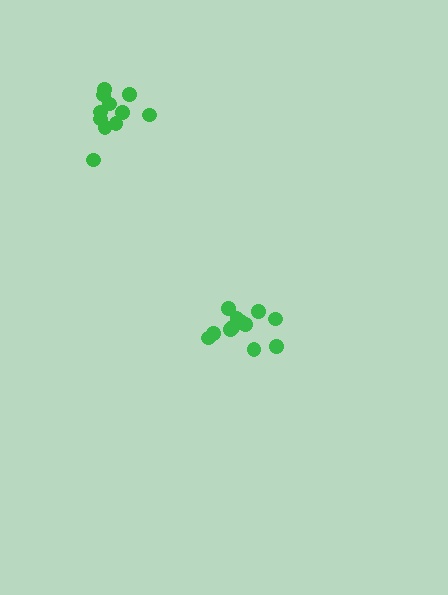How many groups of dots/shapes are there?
There are 2 groups.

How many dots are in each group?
Group 1: 12 dots, Group 2: 11 dots (23 total).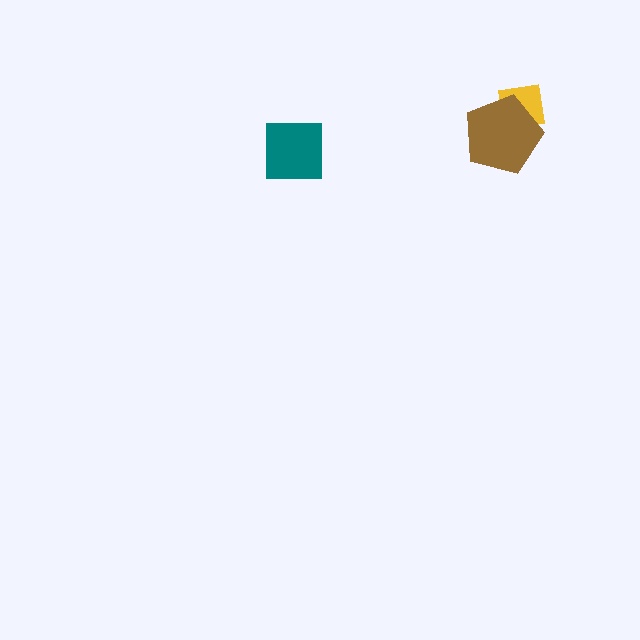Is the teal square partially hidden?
No, no other shape covers it.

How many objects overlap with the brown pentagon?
1 object overlaps with the brown pentagon.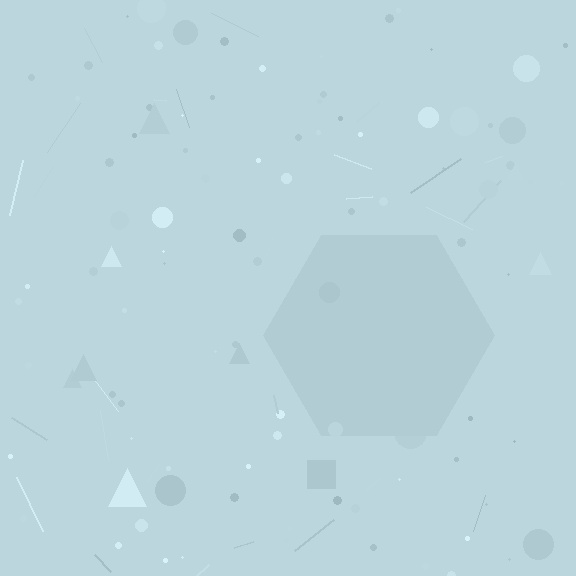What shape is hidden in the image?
A hexagon is hidden in the image.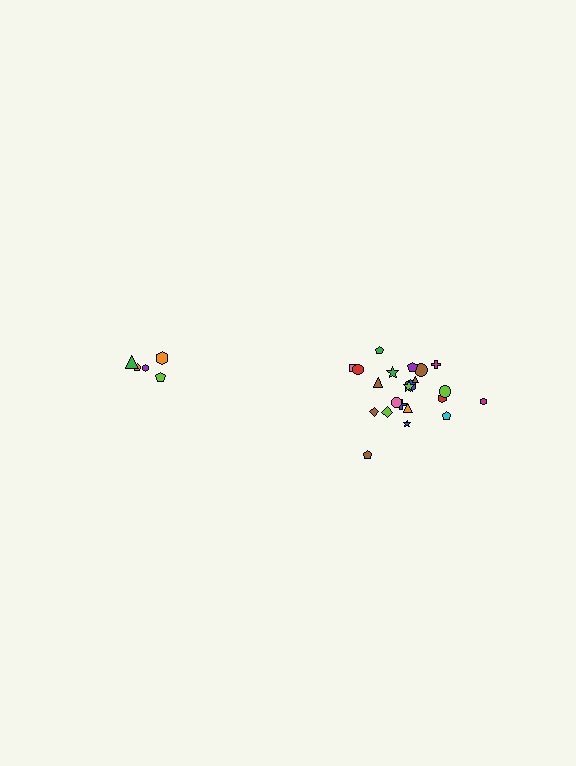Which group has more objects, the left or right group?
The right group.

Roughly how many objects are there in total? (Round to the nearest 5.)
Roughly 25 objects in total.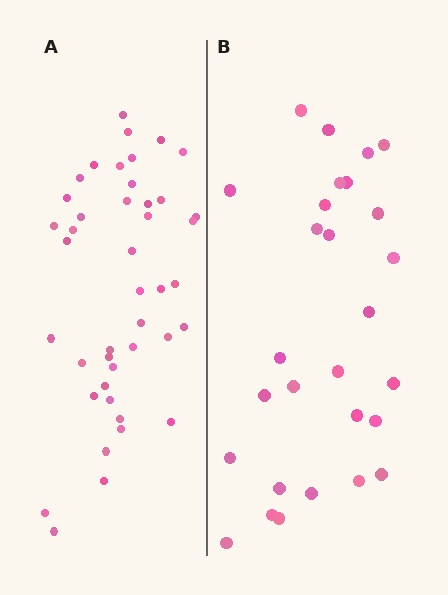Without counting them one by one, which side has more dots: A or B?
Region A (the left region) has more dots.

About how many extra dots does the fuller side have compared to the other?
Region A has approximately 15 more dots than region B.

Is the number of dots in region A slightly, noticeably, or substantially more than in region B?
Region A has substantially more. The ratio is roughly 1.5 to 1.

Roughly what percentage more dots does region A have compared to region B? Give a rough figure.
About 55% more.